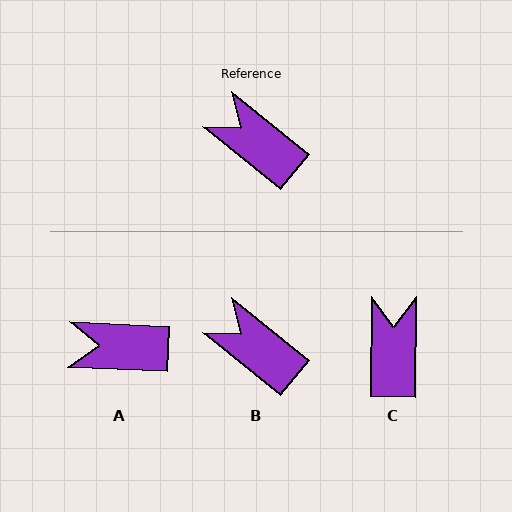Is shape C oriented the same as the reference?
No, it is off by about 51 degrees.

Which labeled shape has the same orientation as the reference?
B.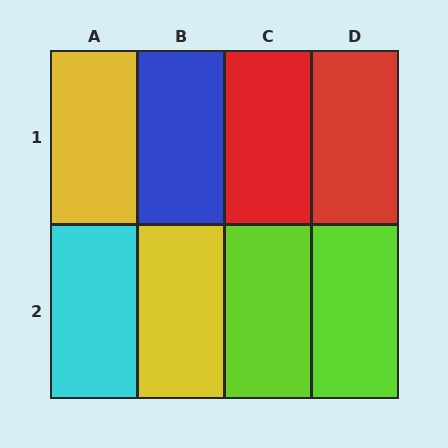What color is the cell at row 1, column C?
Red.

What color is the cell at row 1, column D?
Red.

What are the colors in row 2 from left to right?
Cyan, yellow, lime, lime.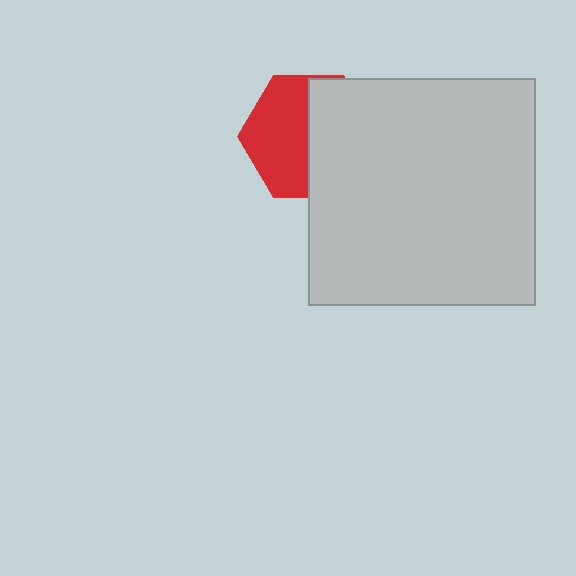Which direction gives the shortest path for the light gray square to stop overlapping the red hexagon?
Moving right gives the shortest separation.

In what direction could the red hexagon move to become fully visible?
The red hexagon could move left. That would shift it out from behind the light gray square entirely.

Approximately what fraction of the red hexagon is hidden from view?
Roughly 50% of the red hexagon is hidden behind the light gray square.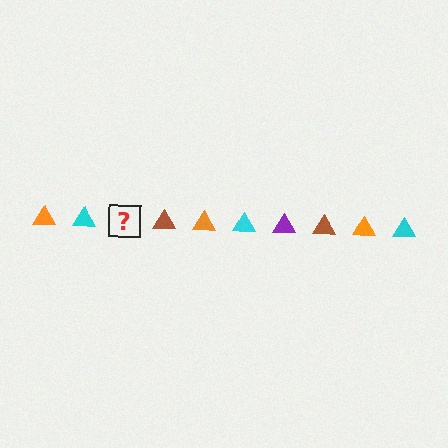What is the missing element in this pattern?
The missing element is a purple triangle.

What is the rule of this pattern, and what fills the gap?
The rule is that the pattern cycles through orange, cyan, purple, brown triangles. The gap should be filled with a purple triangle.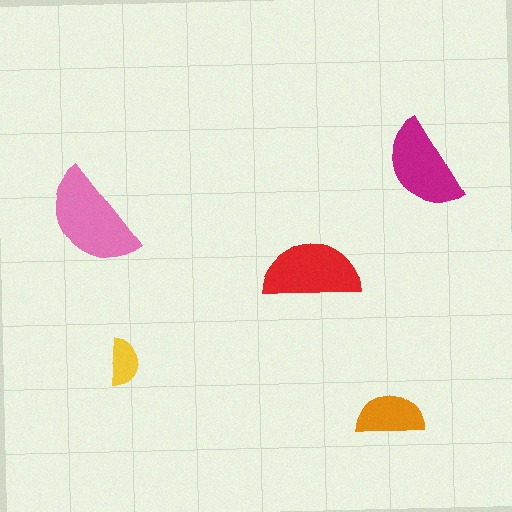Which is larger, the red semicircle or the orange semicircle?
The red one.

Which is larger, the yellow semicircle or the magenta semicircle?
The magenta one.